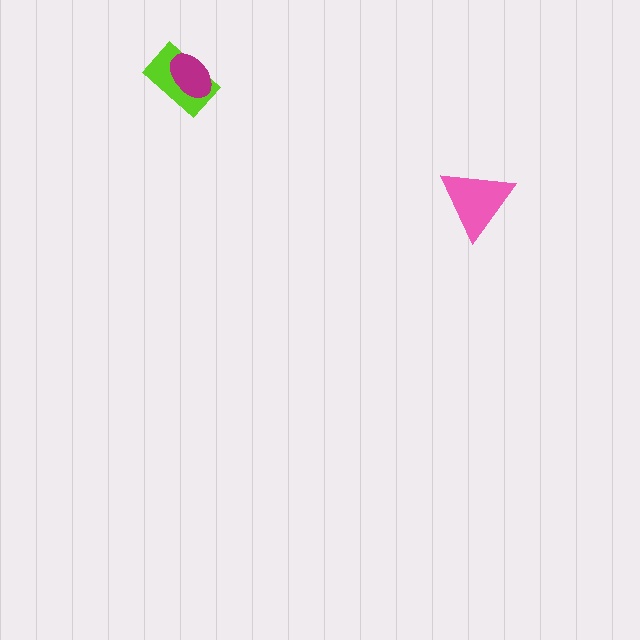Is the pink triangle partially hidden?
No, no other shape covers it.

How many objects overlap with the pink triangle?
0 objects overlap with the pink triangle.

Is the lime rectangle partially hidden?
Yes, it is partially covered by another shape.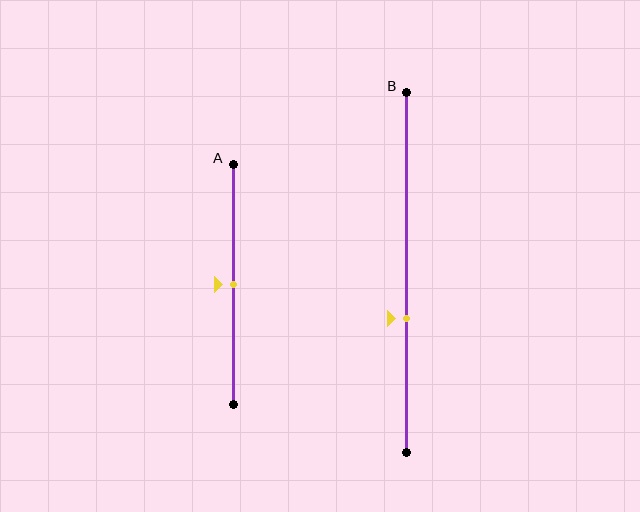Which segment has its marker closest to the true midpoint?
Segment A has its marker closest to the true midpoint.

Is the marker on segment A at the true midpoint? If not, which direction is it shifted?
Yes, the marker on segment A is at the true midpoint.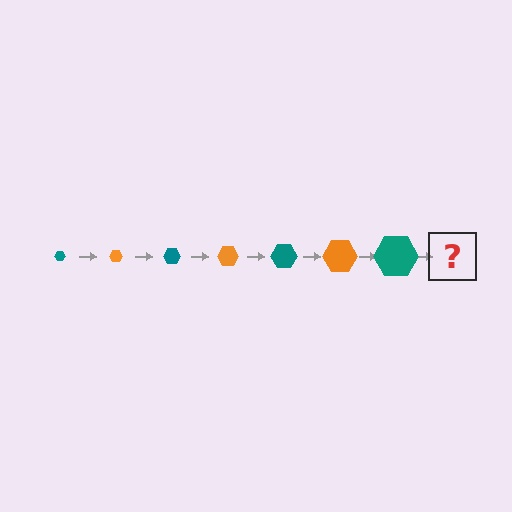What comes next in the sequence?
The next element should be an orange hexagon, larger than the previous one.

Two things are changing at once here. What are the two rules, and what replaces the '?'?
The two rules are that the hexagon grows larger each step and the color cycles through teal and orange. The '?' should be an orange hexagon, larger than the previous one.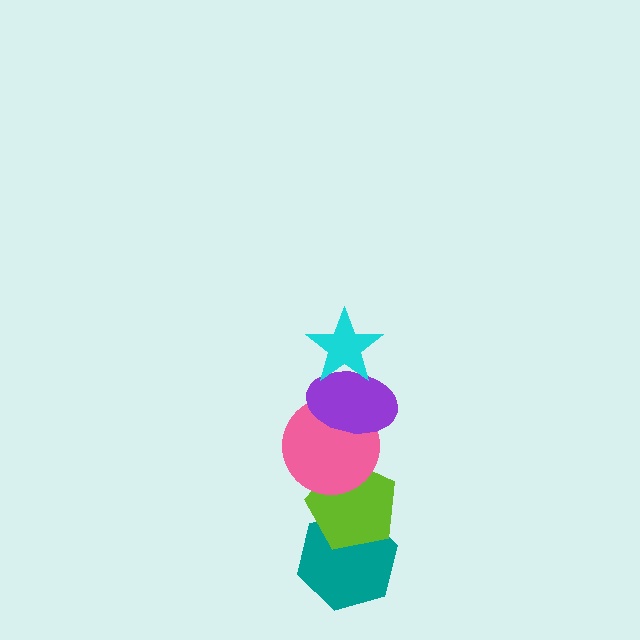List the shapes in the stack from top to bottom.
From top to bottom: the cyan star, the purple ellipse, the pink circle, the lime pentagon, the teal hexagon.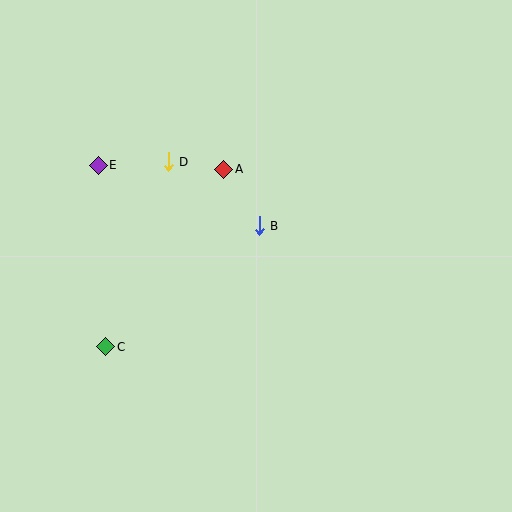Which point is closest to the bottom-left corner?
Point C is closest to the bottom-left corner.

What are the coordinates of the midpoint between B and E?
The midpoint between B and E is at (179, 196).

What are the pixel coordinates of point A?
Point A is at (224, 169).